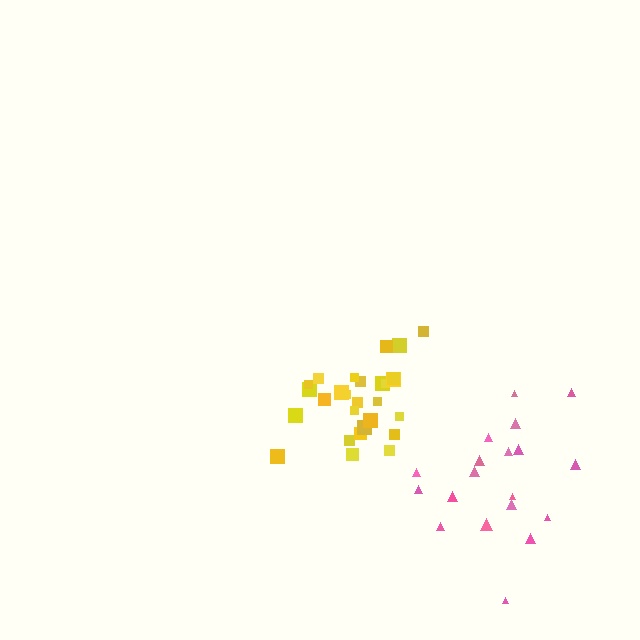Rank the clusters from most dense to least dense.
yellow, pink.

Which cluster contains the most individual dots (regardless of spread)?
Yellow (28).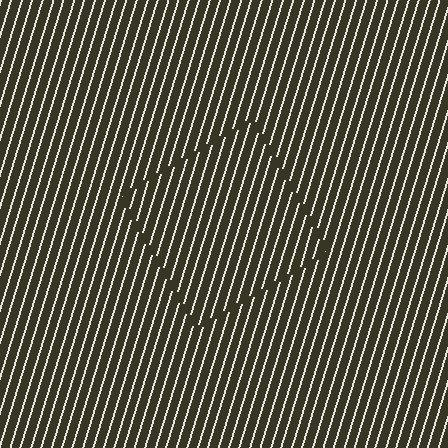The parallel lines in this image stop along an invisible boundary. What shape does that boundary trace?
An illusory square. The interior of the shape contains the same grating, shifted by half a period — the contour is defined by the phase discontinuity where line-ends from the inner and outer gratings abut.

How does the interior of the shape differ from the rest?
The interior of the shape contains the same grating, shifted by half a period — the contour is defined by the phase discontinuity where line-ends from the inner and outer gratings abut.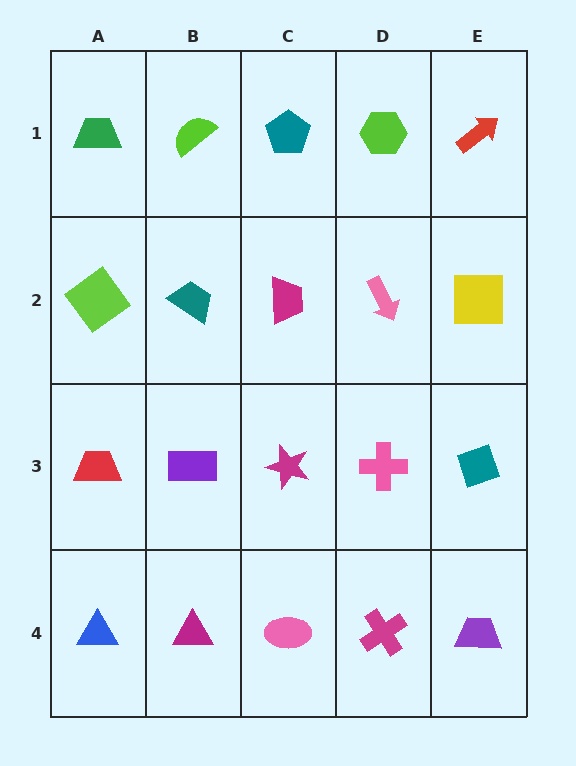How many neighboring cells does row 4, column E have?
2.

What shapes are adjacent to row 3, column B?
A teal trapezoid (row 2, column B), a magenta triangle (row 4, column B), a red trapezoid (row 3, column A), a magenta star (row 3, column C).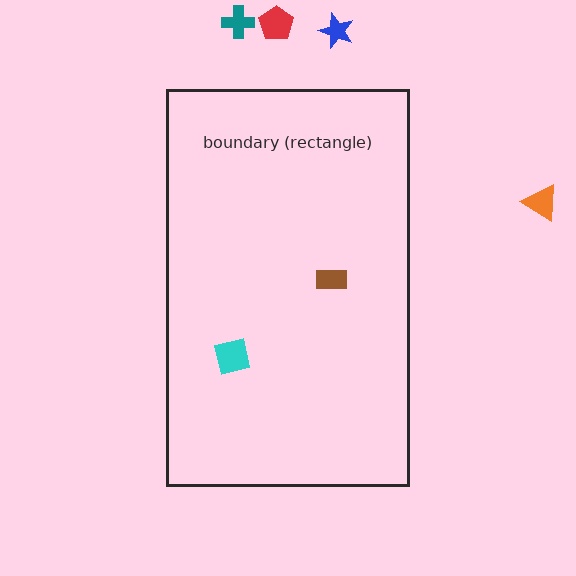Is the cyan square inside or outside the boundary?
Inside.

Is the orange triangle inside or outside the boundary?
Outside.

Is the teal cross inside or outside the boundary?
Outside.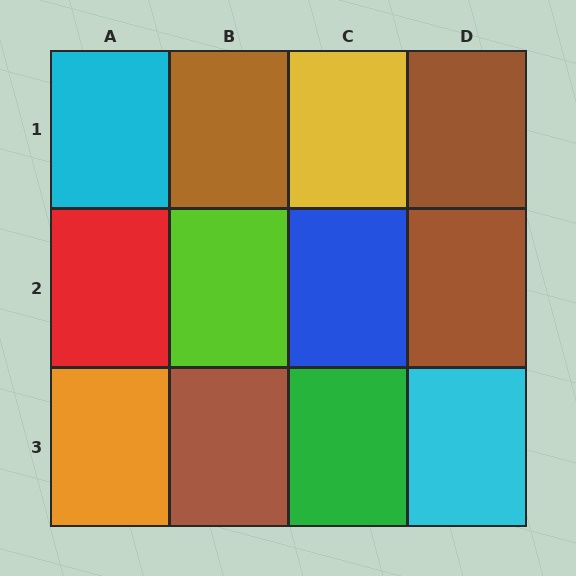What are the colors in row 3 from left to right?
Orange, brown, green, cyan.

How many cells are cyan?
2 cells are cyan.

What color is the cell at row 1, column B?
Brown.